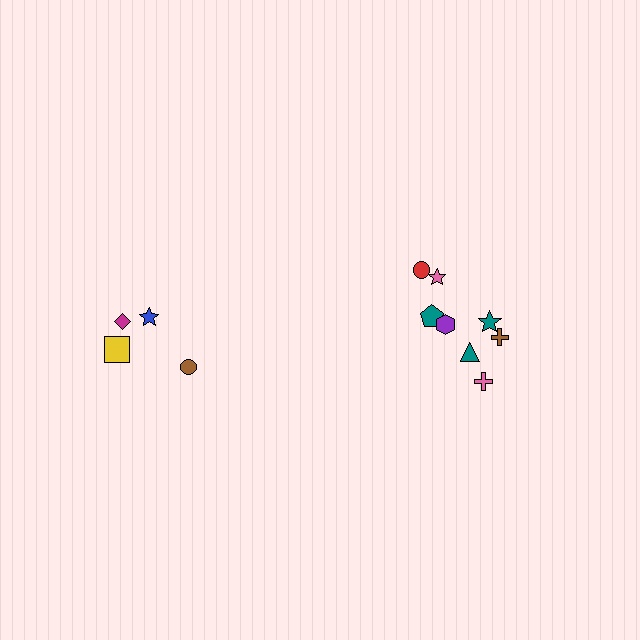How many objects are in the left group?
There are 4 objects.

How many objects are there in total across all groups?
There are 12 objects.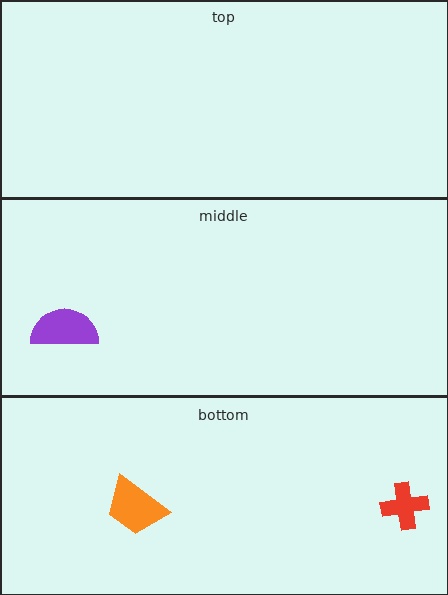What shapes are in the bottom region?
The orange trapezoid, the red cross.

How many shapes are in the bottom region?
2.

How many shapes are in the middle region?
1.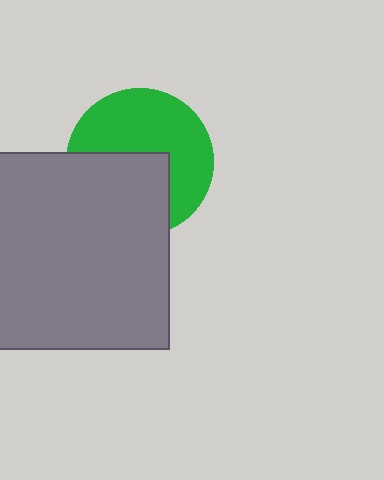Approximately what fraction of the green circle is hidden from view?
Roughly 44% of the green circle is hidden behind the gray square.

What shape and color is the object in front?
The object in front is a gray square.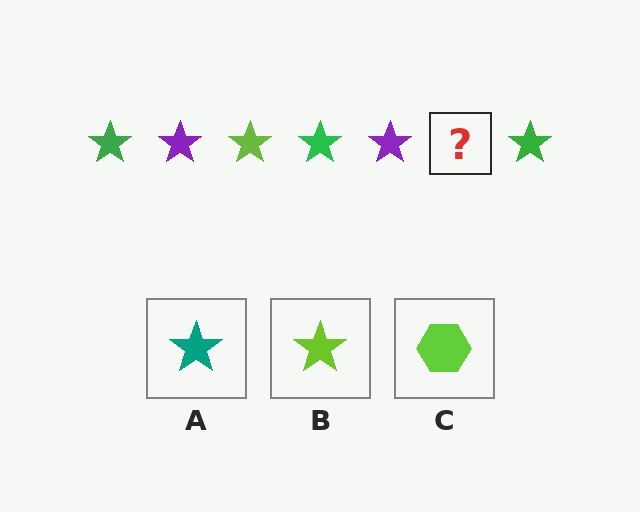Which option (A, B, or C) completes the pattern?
B.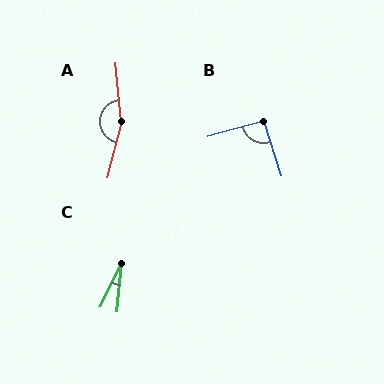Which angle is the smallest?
C, at approximately 21 degrees.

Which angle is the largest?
A, at approximately 161 degrees.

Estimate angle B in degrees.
Approximately 93 degrees.